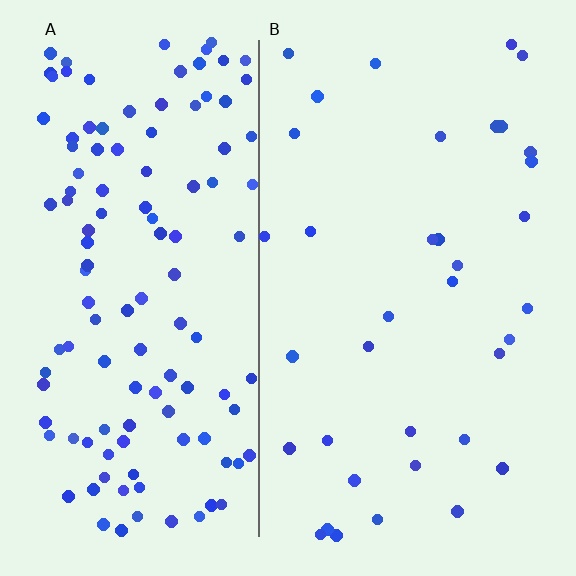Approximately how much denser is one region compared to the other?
Approximately 3.4× — region A over region B.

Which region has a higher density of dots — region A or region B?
A (the left).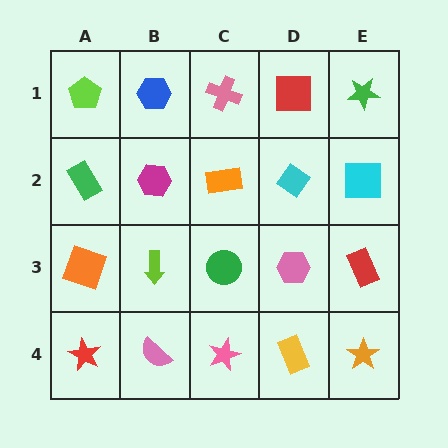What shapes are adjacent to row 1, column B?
A magenta hexagon (row 2, column B), a lime pentagon (row 1, column A), a pink cross (row 1, column C).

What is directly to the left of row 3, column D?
A green circle.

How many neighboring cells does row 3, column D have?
4.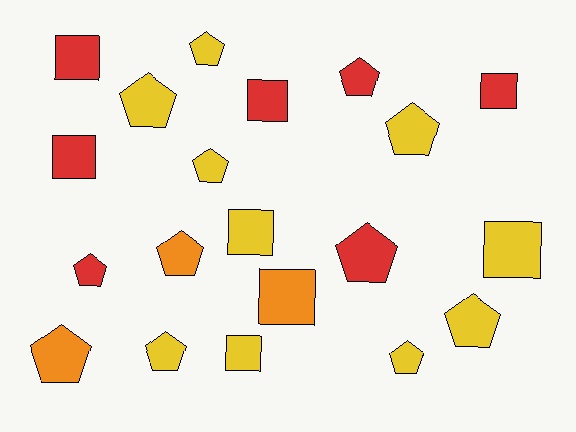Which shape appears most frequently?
Pentagon, with 12 objects.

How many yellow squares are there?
There are 3 yellow squares.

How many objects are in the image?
There are 20 objects.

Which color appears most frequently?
Yellow, with 10 objects.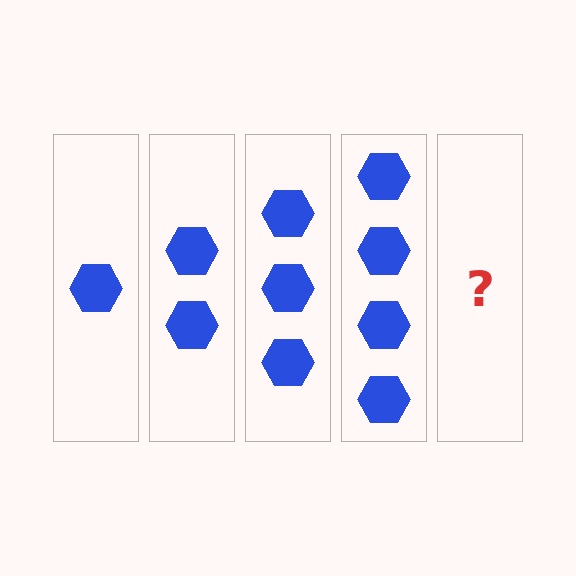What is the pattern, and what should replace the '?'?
The pattern is that each step adds one more hexagon. The '?' should be 5 hexagons.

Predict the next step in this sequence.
The next step is 5 hexagons.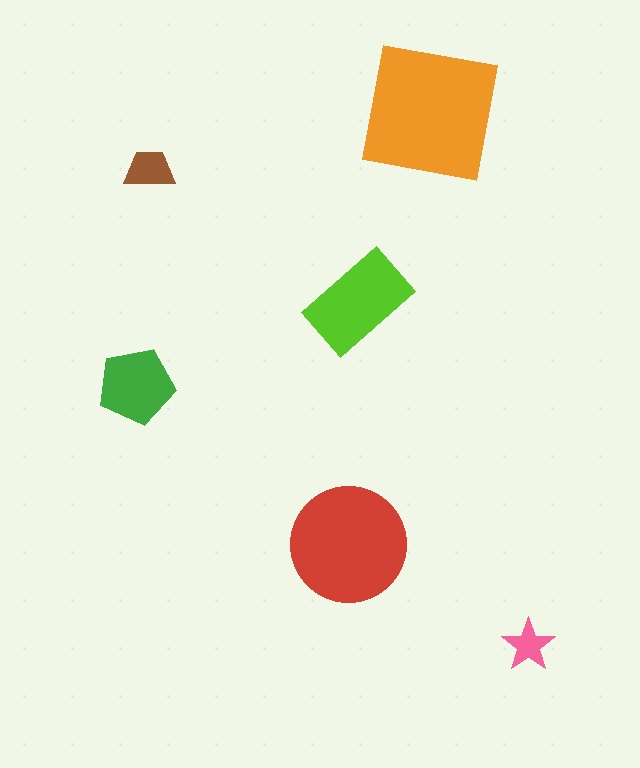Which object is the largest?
The orange square.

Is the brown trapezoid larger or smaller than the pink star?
Larger.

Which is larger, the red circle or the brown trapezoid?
The red circle.